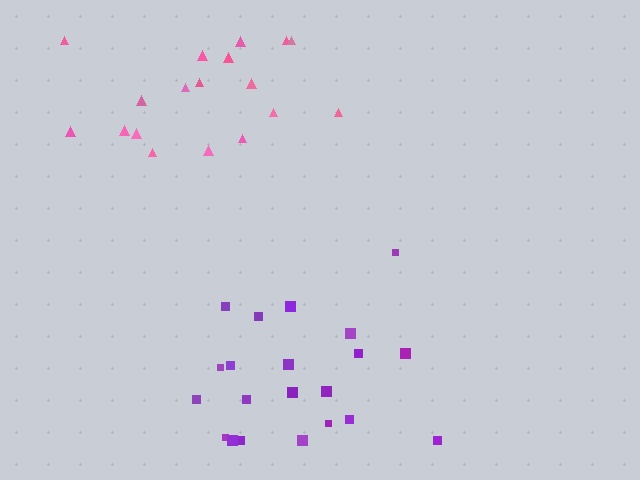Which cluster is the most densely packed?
Purple.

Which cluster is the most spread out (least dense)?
Pink.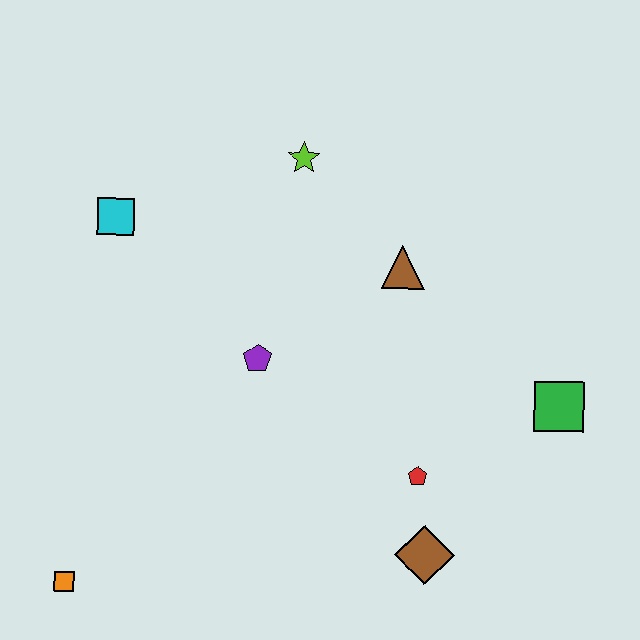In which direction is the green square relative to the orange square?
The green square is to the right of the orange square.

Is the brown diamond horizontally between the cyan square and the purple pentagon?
No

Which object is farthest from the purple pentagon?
The green square is farthest from the purple pentagon.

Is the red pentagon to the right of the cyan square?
Yes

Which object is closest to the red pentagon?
The brown diamond is closest to the red pentagon.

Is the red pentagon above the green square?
No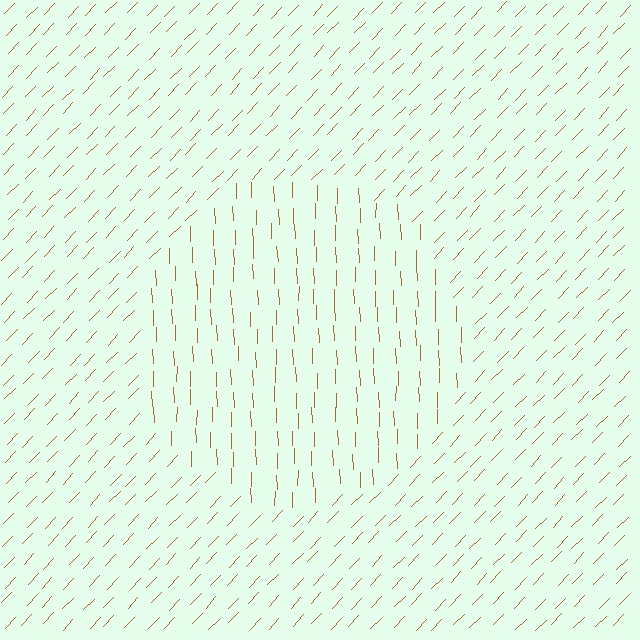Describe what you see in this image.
The image is filled with small brown line segments. A circle region in the image has lines oriented differently from the surrounding lines, creating a visible texture boundary.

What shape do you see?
I see a circle.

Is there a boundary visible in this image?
Yes, there is a texture boundary formed by a change in line orientation.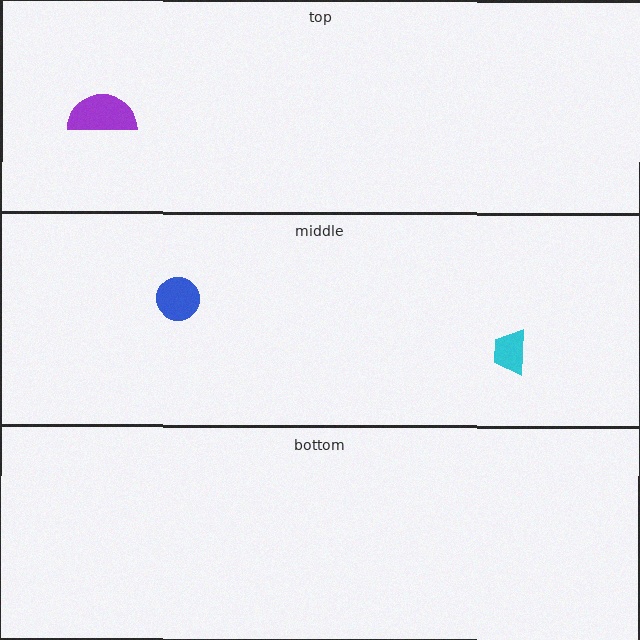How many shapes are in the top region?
1.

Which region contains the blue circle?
The middle region.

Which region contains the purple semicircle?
The top region.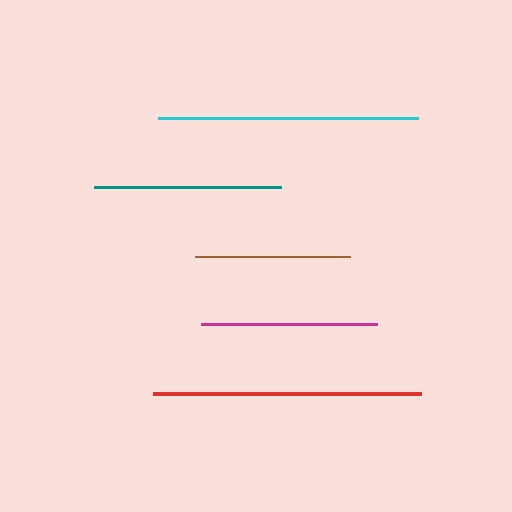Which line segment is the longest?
The red line is the longest at approximately 268 pixels.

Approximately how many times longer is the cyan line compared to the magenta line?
The cyan line is approximately 1.5 times the length of the magenta line.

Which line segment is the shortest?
The brown line is the shortest at approximately 155 pixels.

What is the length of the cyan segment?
The cyan segment is approximately 260 pixels long.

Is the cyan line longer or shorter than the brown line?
The cyan line is longer than the brown line.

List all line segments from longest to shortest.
From longest to shortest: red, cyan, teal, magenta, brown.